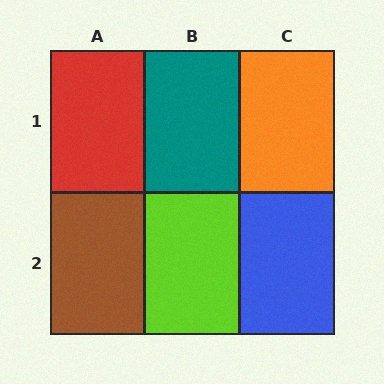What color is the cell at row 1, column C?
Orange.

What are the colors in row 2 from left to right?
Brown, lime, blue.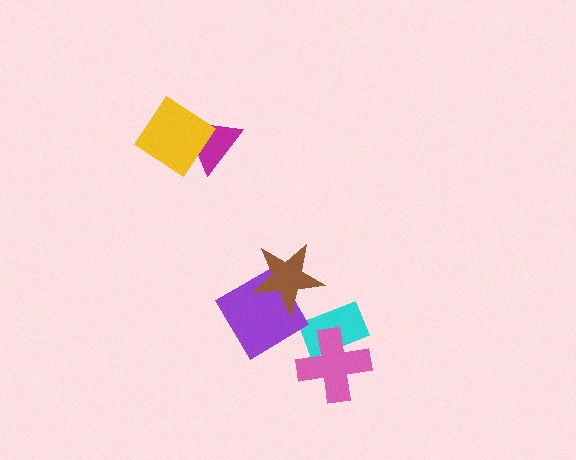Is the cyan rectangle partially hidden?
Yes, it is partially covered by another shape.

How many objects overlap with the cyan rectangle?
1 object overlaps with the cyan rectangle.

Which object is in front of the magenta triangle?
The yellow diamond is in front of the magenta triangle.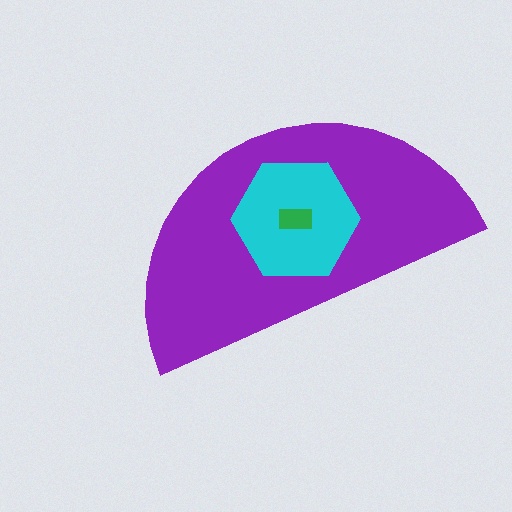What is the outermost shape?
The purple semicircle.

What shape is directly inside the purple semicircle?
The cyan hexagon.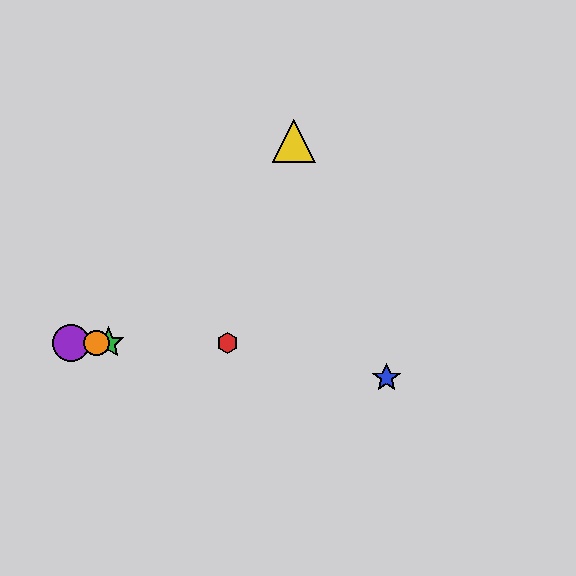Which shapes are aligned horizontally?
The red hexagon, the green star, the purple circle, the orange circle are aligned horizontally.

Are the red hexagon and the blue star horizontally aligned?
No, the red hexagon is at y≈343 and the blue star is at y≈378.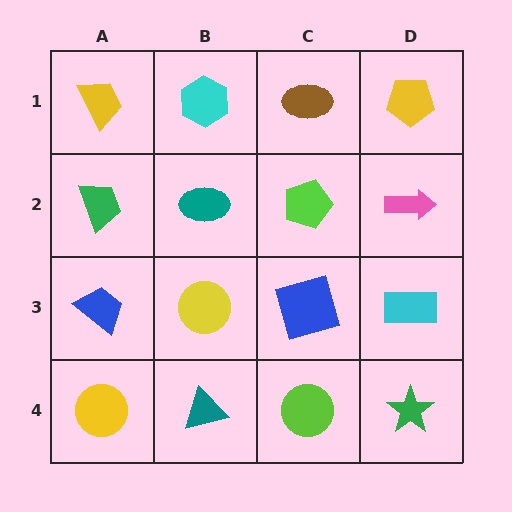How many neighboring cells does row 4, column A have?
2.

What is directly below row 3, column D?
A green star.